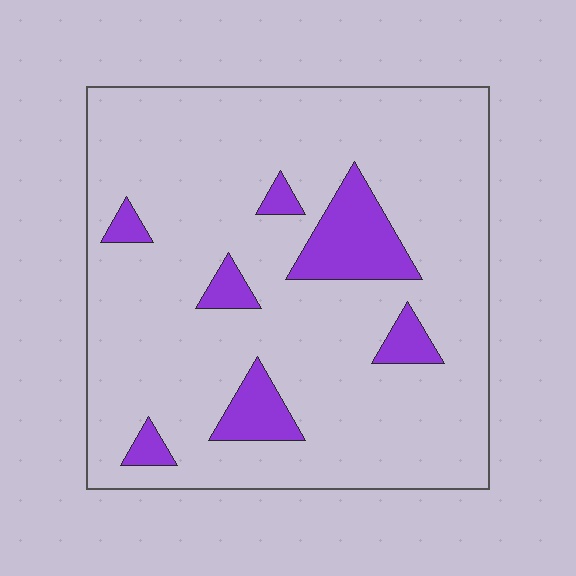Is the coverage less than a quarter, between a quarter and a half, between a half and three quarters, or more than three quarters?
Less than a quarter.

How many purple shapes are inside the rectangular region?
7.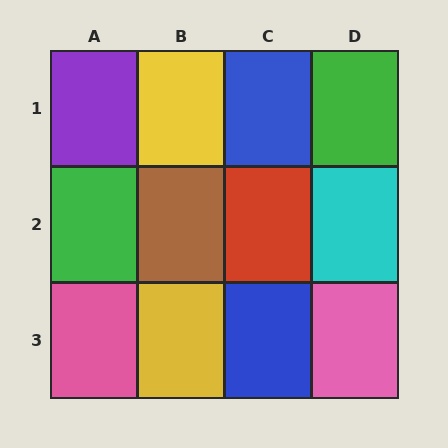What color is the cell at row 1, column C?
Blue.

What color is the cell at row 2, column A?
Green.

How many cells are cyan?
1 cell is cyan.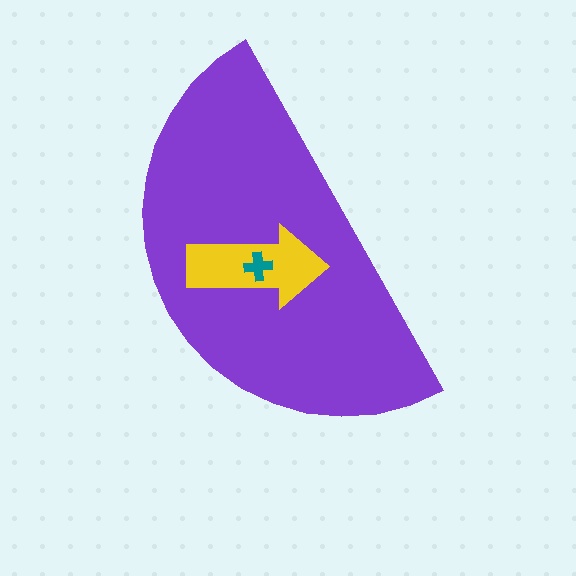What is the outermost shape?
The purple semicircle.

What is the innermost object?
The teal cross.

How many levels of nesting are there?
3.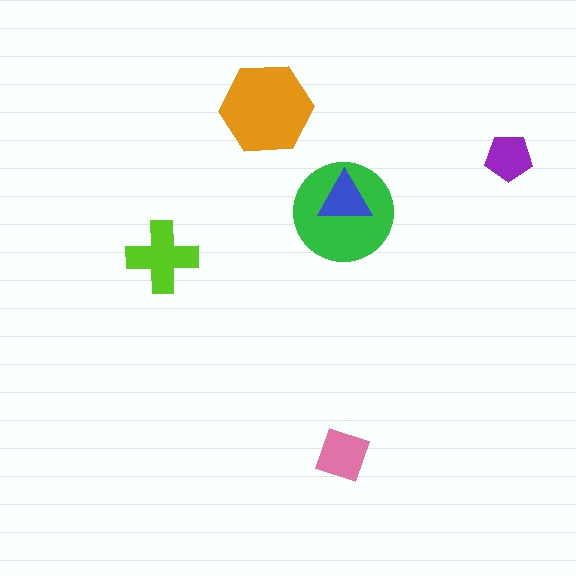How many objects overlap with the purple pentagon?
0 objects overlap with the purple pentagon.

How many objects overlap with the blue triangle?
1 object overlaps with the blue triangle.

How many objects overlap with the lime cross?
0 objects overlap with the lime cross.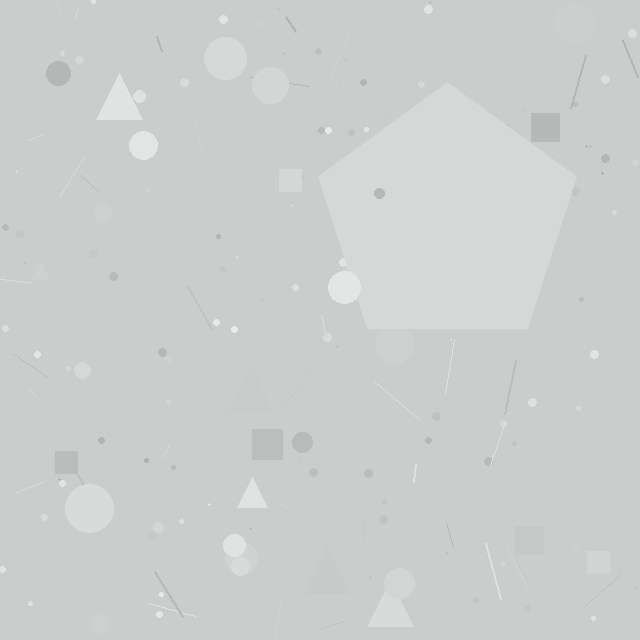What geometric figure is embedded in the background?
A pentagon is embedded in the background.